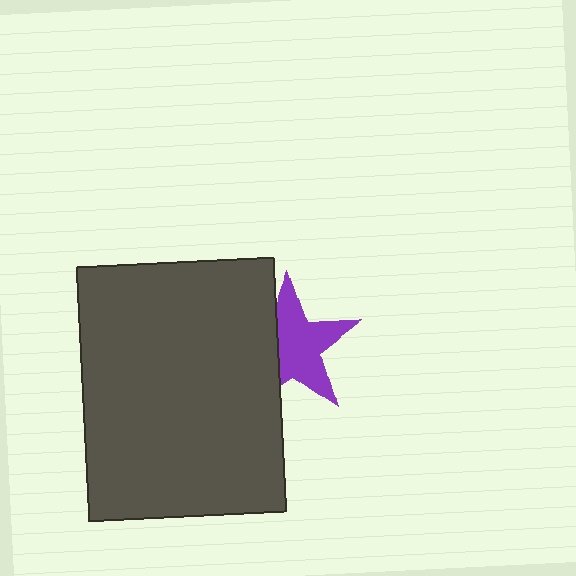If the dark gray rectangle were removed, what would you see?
You would see the complete purple star.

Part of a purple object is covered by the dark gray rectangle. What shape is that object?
It is a star.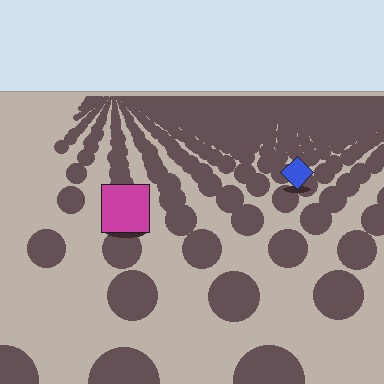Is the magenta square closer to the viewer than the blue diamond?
Yes. The magenta square is closer — you can tell from the texture gradient: the ground texture is coarser near it.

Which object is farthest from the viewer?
The blue diamond is farthest from the viewer. It appears smaller and the ground texture around it is denser.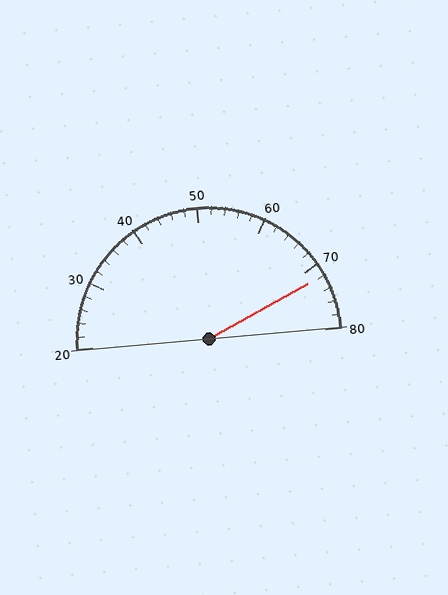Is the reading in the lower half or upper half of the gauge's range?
The reading is in the upper half of the range (20 to 80).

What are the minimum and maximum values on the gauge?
The gauge ranges from 20 to 80.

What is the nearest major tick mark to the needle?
The nearest major tick mark is 70.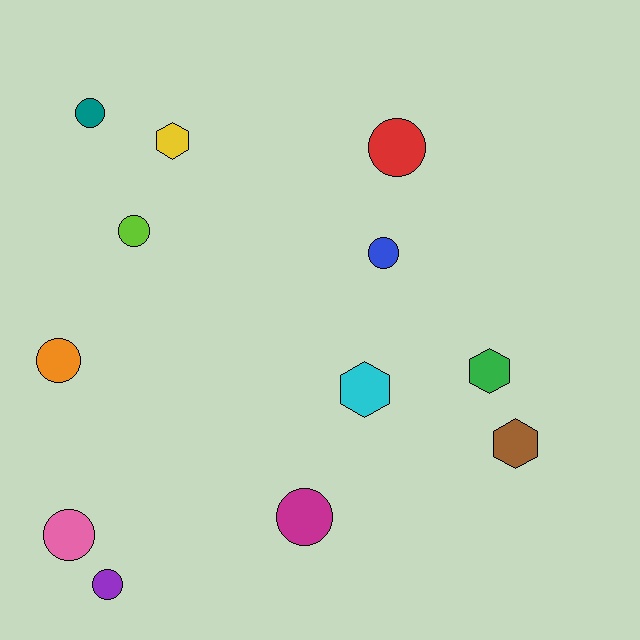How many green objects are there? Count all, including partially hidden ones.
There is 1 green object.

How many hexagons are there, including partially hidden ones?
There are 4 hexagons.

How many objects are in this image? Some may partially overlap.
There are 12 objects.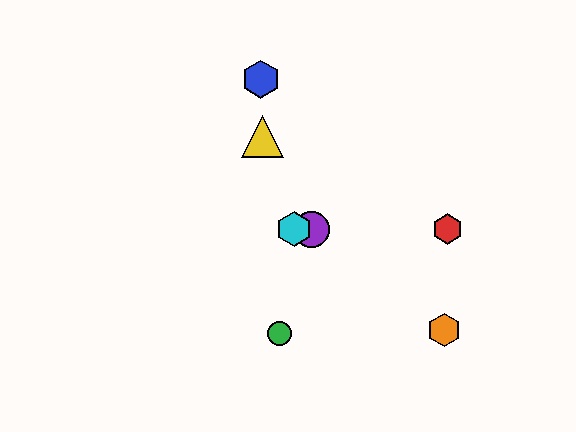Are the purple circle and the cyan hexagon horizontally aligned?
Yes, both are at y≈229.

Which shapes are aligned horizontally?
The red hexagon, the purple circle, the cyan hexagon are aligned horizontally.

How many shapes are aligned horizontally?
3 shapes (the red hexagon, the purple circle, the cyan hexagon) are aligned horizontally.